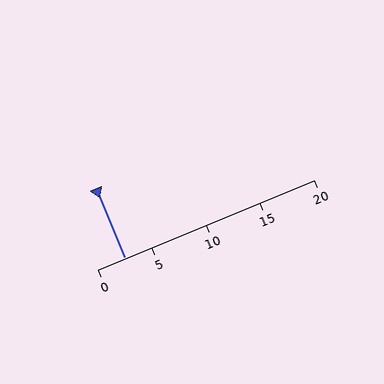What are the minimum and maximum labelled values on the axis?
The axis runs from 0 to 20.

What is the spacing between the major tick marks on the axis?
The major ticks are spaced 5 apart.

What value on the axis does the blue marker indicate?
The marker indicates approximately 2.5.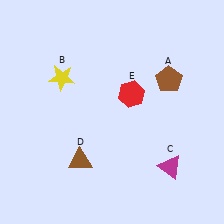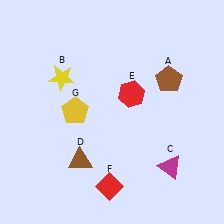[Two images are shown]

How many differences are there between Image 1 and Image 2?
There are 2 differences between the two images.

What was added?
A red diamond (F), a yellow pentagon (G) were added in Image 2.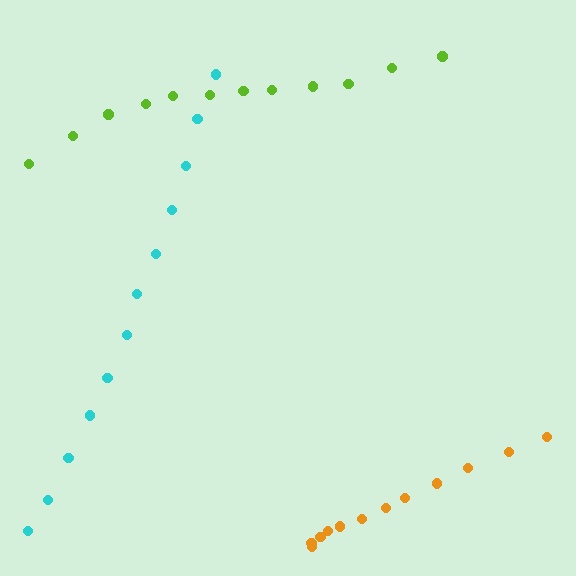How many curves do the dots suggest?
There are 3 distinct paths.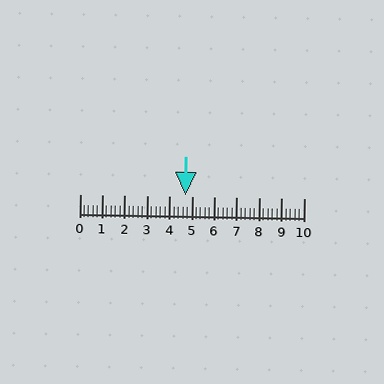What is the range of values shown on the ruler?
The ruler shows values from 0 to 10.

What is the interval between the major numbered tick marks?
The major tick marks are spaced 1 units apart.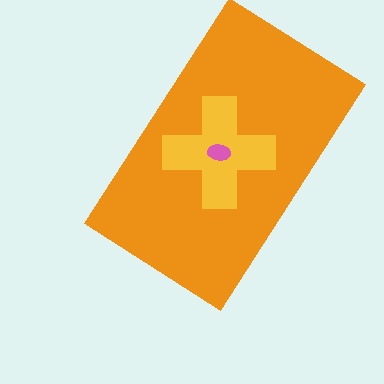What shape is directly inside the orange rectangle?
The yellow cross.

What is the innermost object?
The pink ellipse.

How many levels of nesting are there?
3.